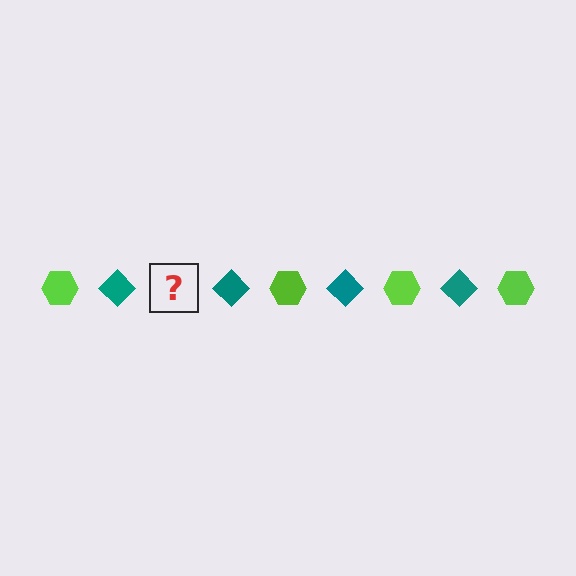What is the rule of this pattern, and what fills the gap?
The rule is that the pattern alternates between lime hexagon and teal diamond. The gap should be filled with a lime hexagon.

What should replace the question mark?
The question mark should be replaced with a lime hexagon.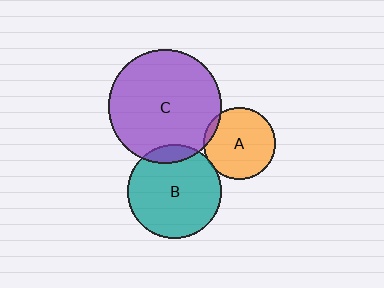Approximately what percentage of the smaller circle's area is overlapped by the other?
Approximately 5%.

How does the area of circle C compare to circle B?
Approximately 1.5 times.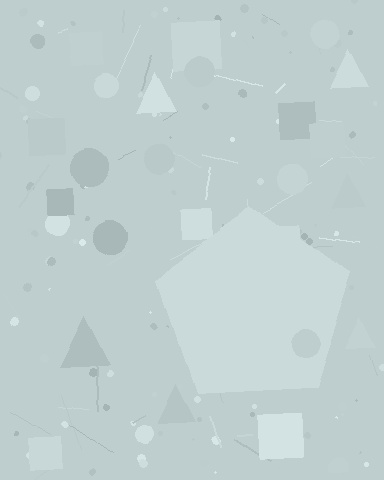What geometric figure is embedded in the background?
A pentagon is embedded in the background.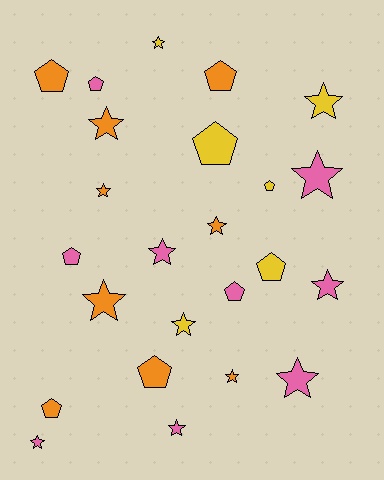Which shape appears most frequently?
Star, with 14 objects.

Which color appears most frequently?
Orange, with 9 objects.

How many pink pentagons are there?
There are 3 pink pentagons.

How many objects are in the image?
There are 24 objects.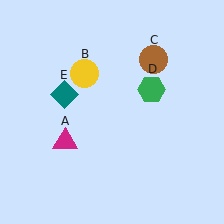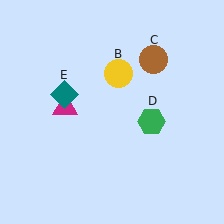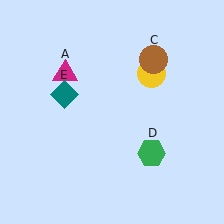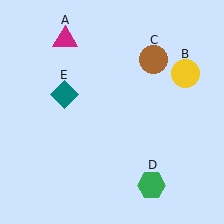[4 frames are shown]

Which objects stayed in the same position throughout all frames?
Brown circle (object C) and teal diamond (object E) remained stationary.